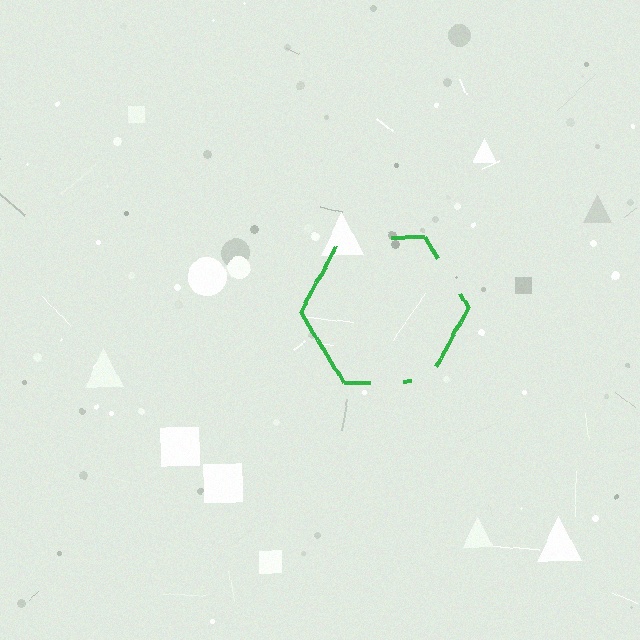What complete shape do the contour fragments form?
The contour fragments form a hexagon.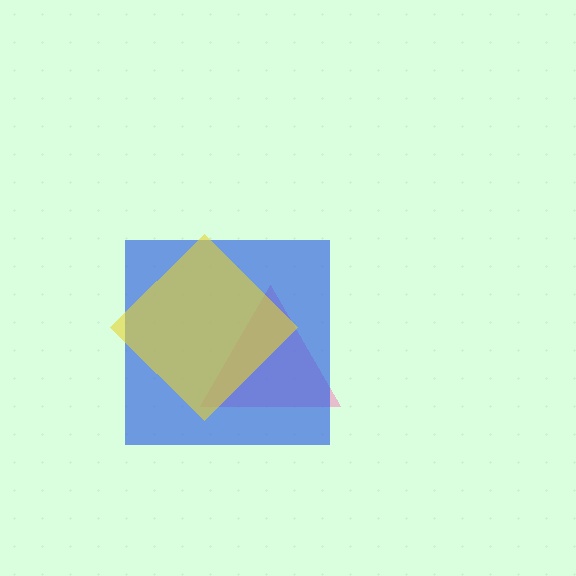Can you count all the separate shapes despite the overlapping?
Yes, there are 3 separate shapes.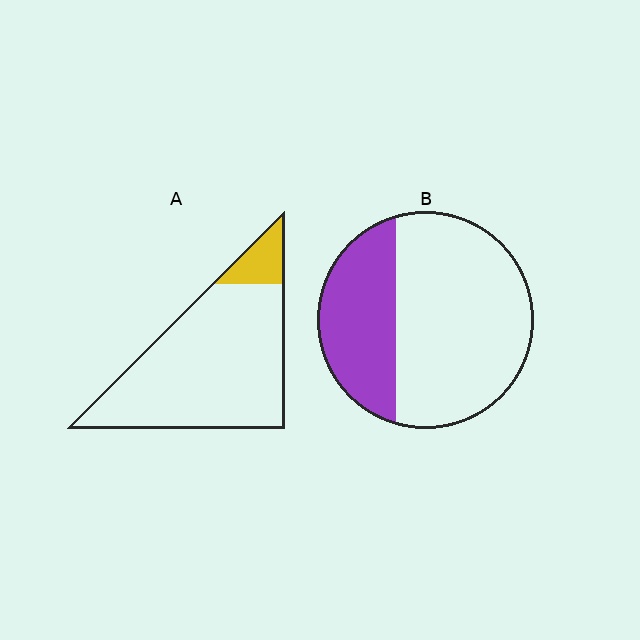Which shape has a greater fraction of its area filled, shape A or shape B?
Shape B.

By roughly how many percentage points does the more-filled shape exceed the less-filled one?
By roughly 20 percentage points (B over A).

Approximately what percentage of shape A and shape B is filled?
A is approximately 10% and B is approximately 35%.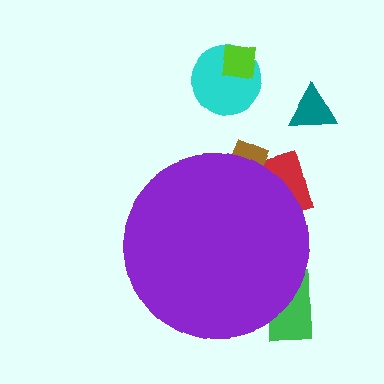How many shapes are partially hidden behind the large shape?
3 shapes are partially hidden.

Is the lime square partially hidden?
No, the lime square is fully visible.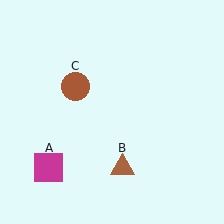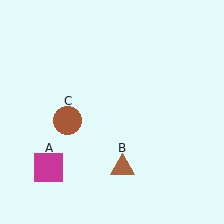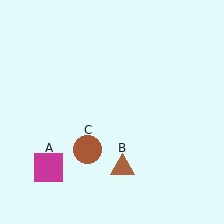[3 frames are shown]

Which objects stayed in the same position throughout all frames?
Magenta square (object A) and brown triangle (object B) remained stationary.